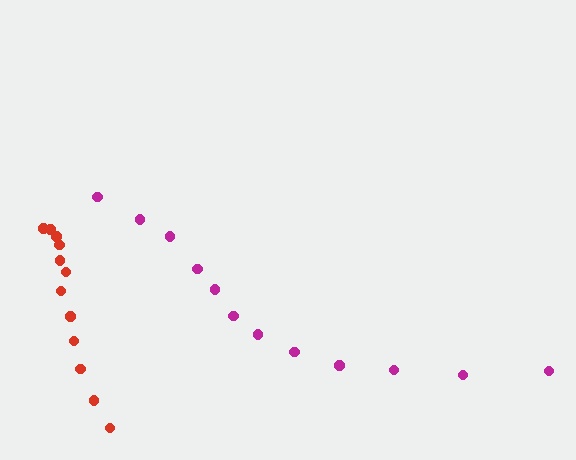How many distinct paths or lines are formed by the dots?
There are 2 distinct paths.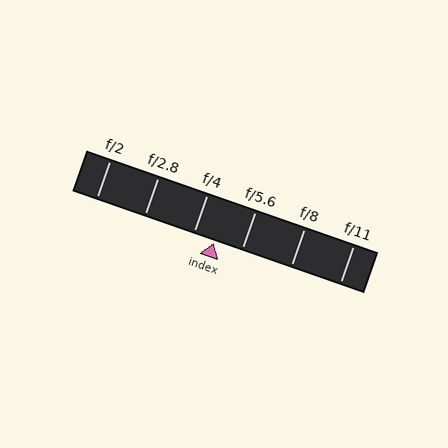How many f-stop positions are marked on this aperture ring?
There are 6 f-stop positions marked.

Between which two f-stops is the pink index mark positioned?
The index mark is between f/4 and f/5.6.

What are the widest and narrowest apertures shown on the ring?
The widest aperture shown is f/2 and the narrowest is f/11.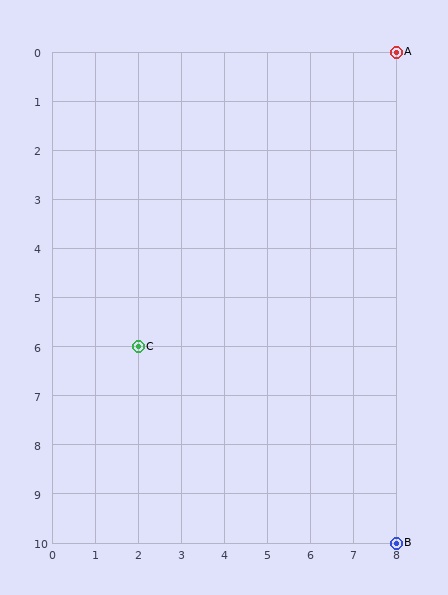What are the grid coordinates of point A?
Point A is at grid coordinates (8, 0).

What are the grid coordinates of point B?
Point B is at grid coordinates (8, 10).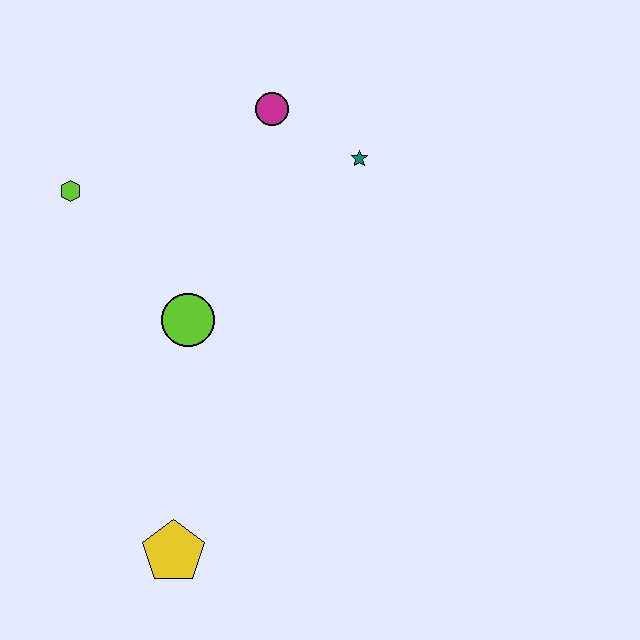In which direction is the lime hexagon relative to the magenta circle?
The lime hexagon is to the left of the magenta circle.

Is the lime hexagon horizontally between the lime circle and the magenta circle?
No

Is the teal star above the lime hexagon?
Yes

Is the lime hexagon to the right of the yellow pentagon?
No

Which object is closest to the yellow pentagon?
The lime circle is closest to the yellow pentagon.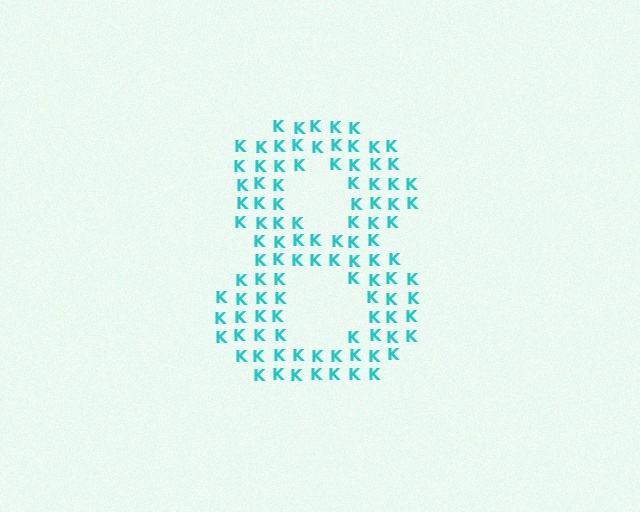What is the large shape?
The large shape is the digit 8.